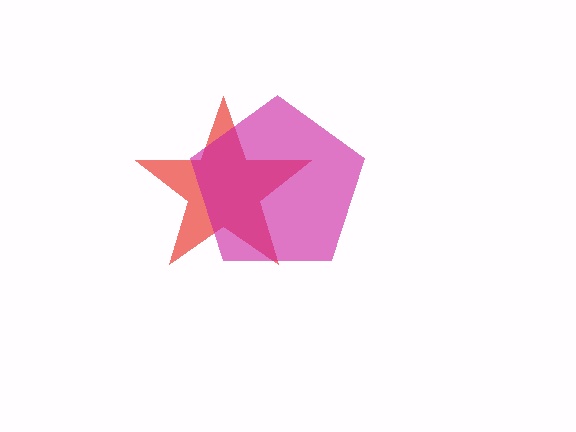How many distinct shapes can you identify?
There are 2 distinct shapes: a red star, a magenta pentagon.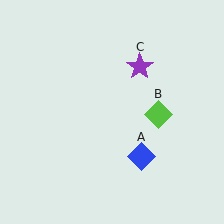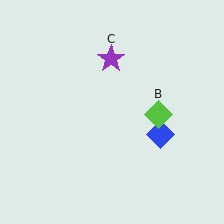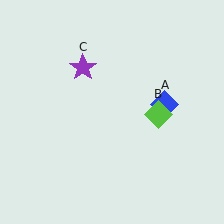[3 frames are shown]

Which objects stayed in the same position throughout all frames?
Lime diamond (object B) remained stationary.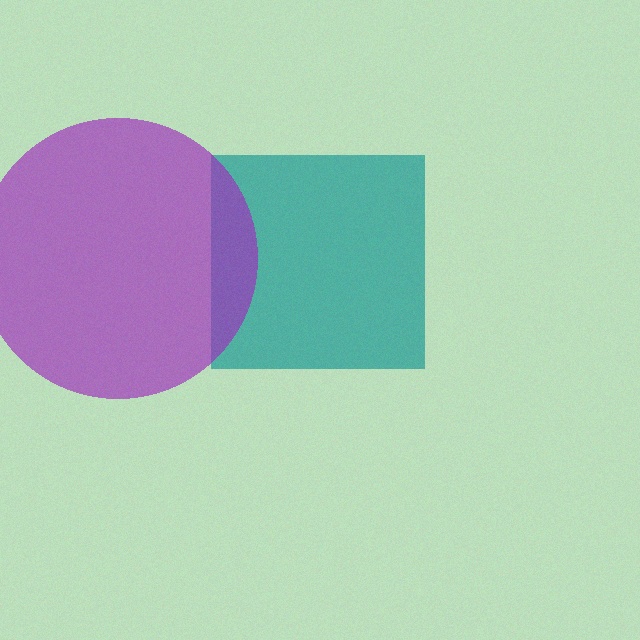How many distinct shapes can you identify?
There are 2 distinct shapes: a teal square, a purple circle.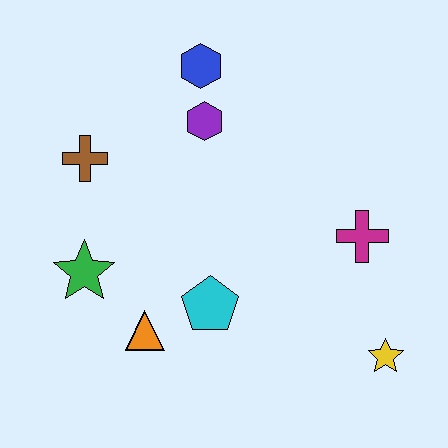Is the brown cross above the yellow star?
Yes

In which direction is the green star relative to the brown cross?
The green star is below the brown cross.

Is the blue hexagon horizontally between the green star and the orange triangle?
No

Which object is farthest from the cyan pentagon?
The blue hexagon is farthest from the cyan pentagon.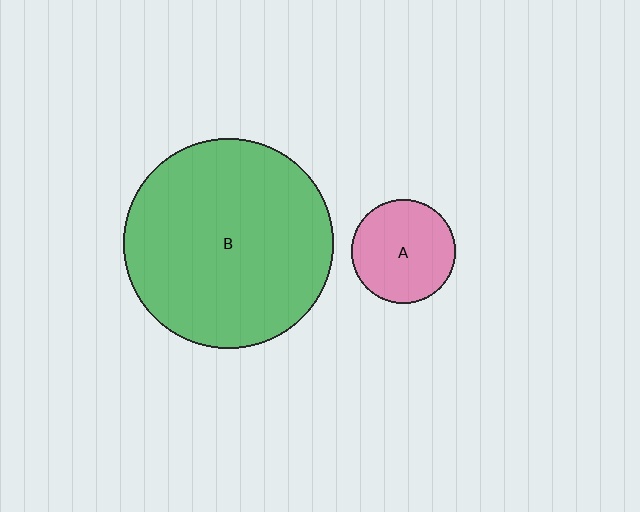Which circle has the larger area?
Circle B (green).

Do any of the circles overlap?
No, none of the circles overlap.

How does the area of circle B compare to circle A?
Approximately 4.1 times.